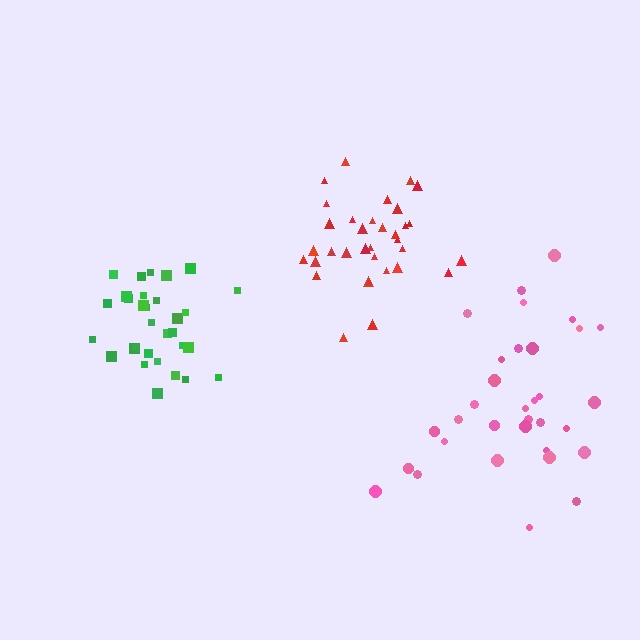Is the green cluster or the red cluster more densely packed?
Green.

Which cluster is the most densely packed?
Green.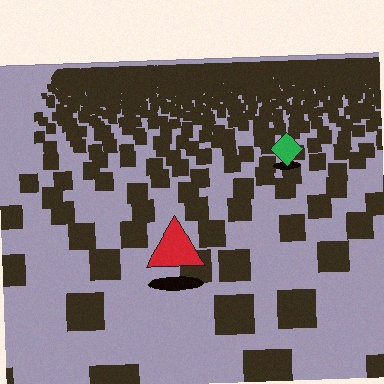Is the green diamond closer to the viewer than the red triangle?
No. The red triangle is closer — you can tell from the texture gradient: the ground texture is coarser near it.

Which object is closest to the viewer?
The red triangle is closest. The texture marks near it are larger and more spread out.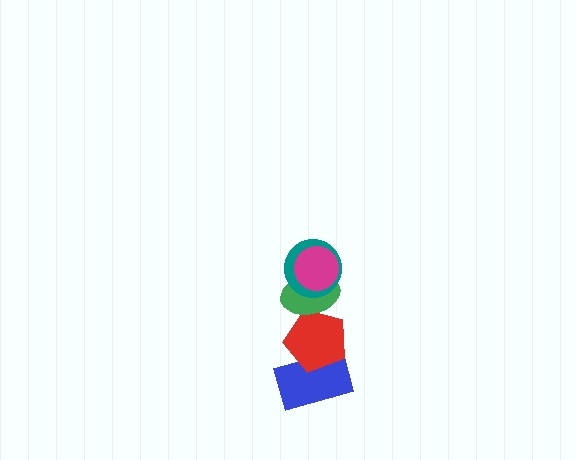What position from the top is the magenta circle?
The magenta circle is 1st from the top.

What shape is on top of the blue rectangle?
The red pentagon is on top of the blue rectangle.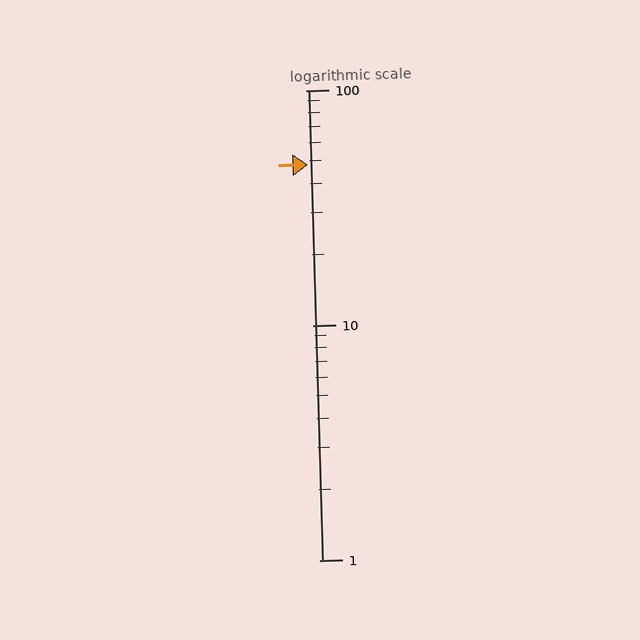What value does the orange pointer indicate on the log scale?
The pointer indicates approximately 48.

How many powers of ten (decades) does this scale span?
The scale spans 2 decades, from 1 to 100.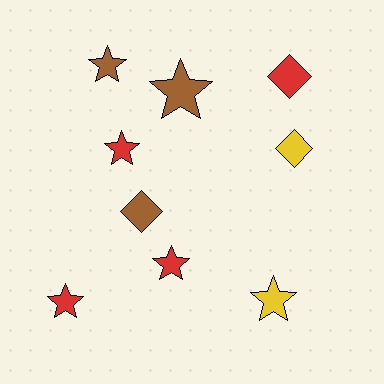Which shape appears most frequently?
Star, with 6 objects.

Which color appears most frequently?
Red, with 4 objects.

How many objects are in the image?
There are 9 objects.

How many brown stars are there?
There are 2 brown stars.